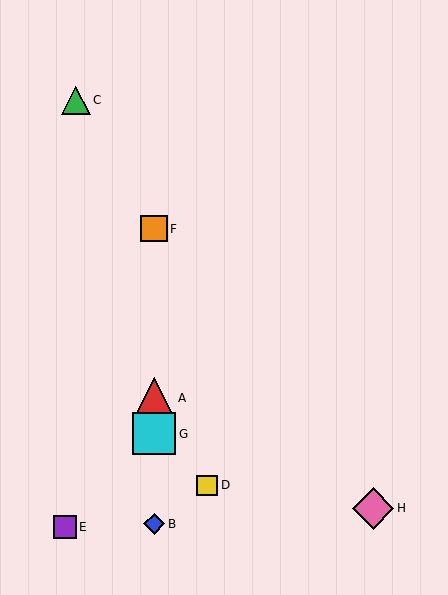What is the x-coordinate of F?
Object F is at x≈154.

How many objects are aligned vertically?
4 objects (A, B, F, G) are aligned vertically.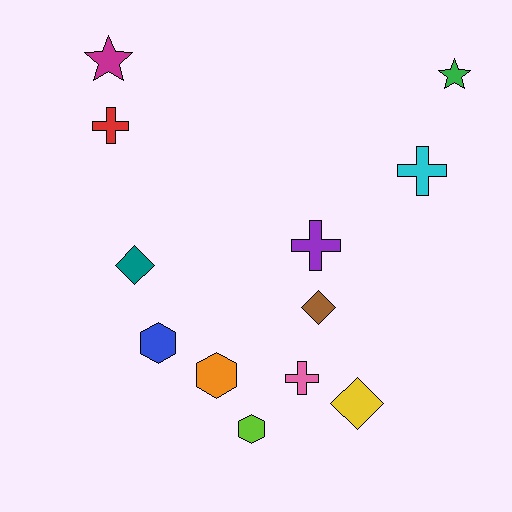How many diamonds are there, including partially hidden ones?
There are 3 diamonds.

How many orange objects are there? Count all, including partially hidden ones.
There is 1 orange object.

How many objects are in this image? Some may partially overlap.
There are 12 objects.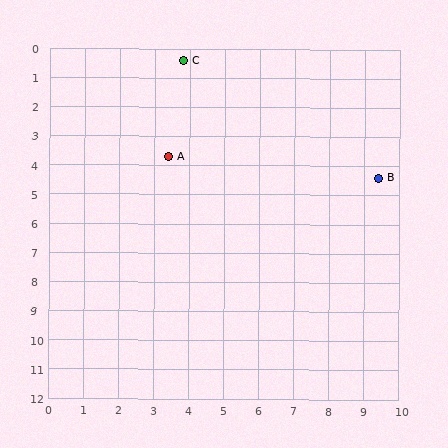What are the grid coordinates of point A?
Point A is at approximately (3.4, 3.7).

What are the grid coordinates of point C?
Point C is at approximately (3.8, 0.4).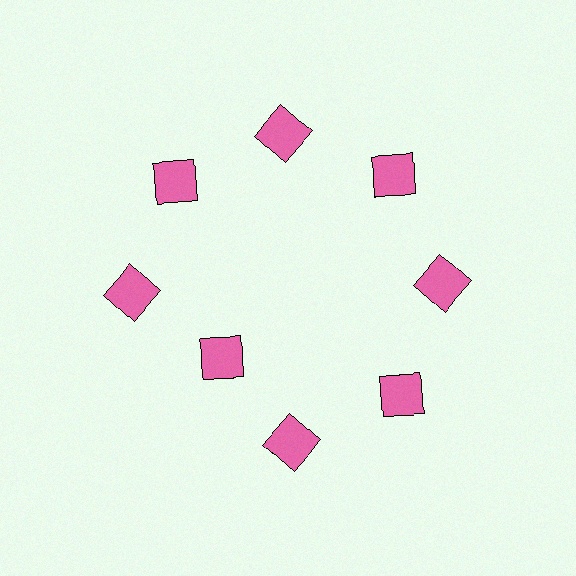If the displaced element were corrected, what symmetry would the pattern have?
It would have 8-fold rotational symmetry — the pattern would map onto itself every 45 degrees.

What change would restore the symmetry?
The symmetry would be restored by moving it outward, back onto the ring so that all 8 squares sit at equal angles and equal distance from the center.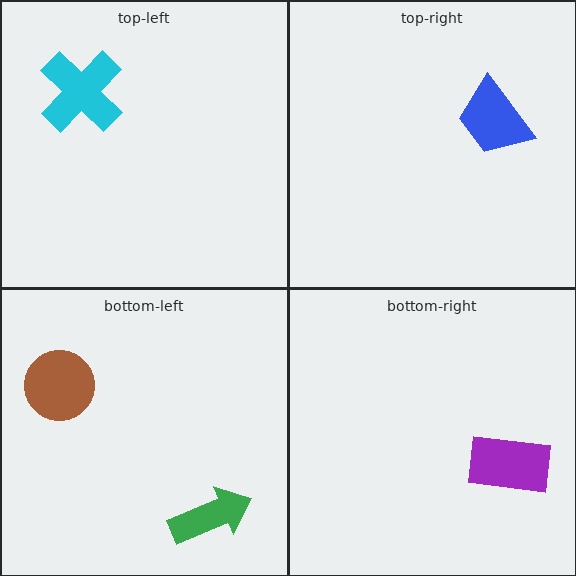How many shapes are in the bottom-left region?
2.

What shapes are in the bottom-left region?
The brown circle, the green arrow.